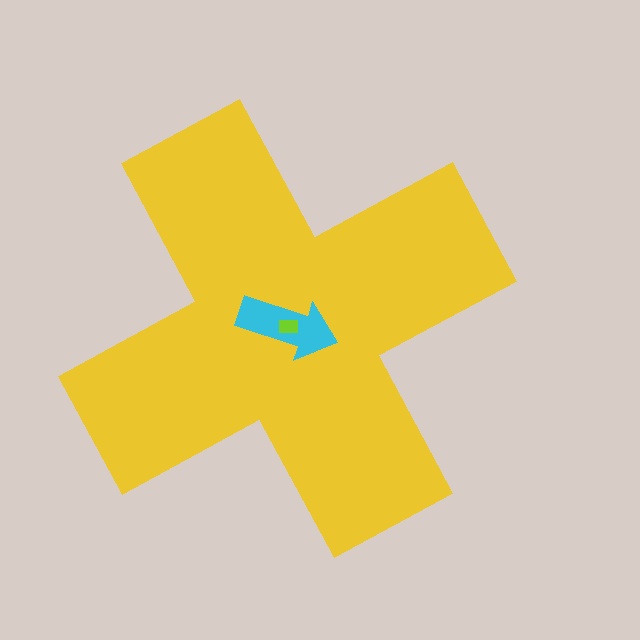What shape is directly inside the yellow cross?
The cyan arrow.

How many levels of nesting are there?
3.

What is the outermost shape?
The yellow cross.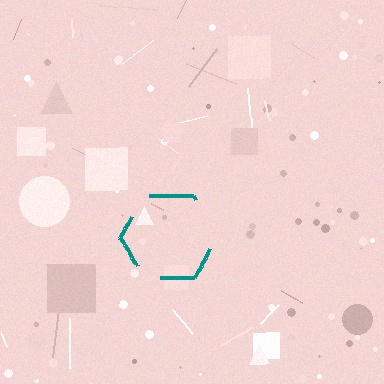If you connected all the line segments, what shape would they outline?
They would outline a hexagon.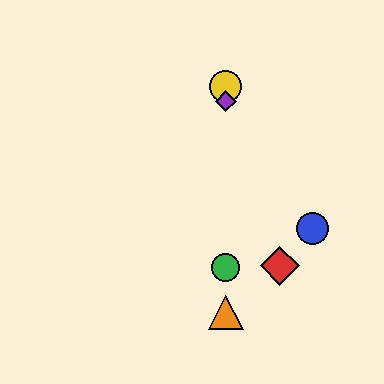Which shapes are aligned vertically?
The green circle, the yellow circle, the purple diamond, the orange triangle are aligned vertically.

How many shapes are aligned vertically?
4 shapes (the green circle, the yellow circle, the purple diamond, the orange triangle) are aligned vertically.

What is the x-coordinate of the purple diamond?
The purple diamond is at x≈226.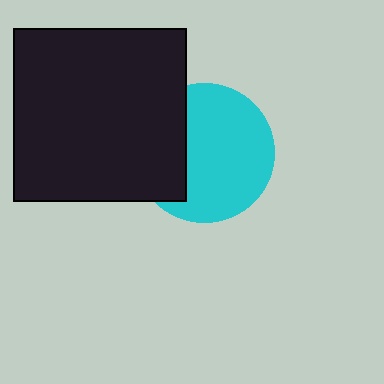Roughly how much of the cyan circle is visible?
Most of it is visible (roughly 68%).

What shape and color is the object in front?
The object in front is a black square.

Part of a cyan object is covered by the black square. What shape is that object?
It is a circle.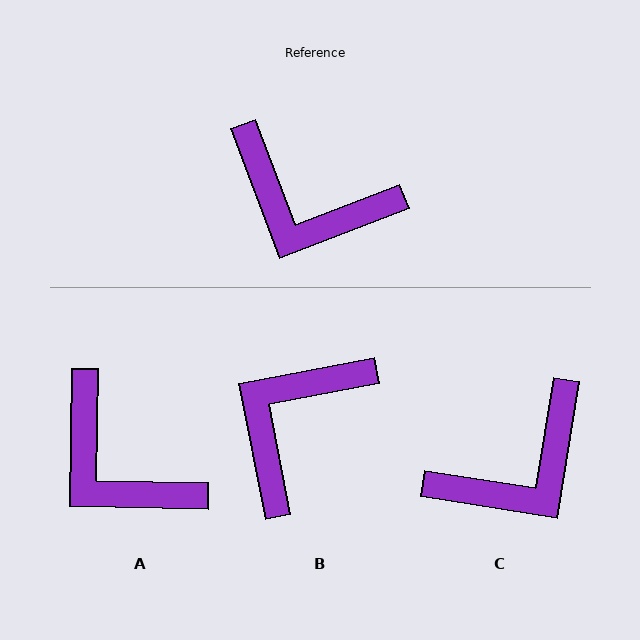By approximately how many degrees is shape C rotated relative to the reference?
Approximately 60 degrees counter-clockwise.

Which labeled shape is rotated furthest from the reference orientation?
B, about 100 degrees away.